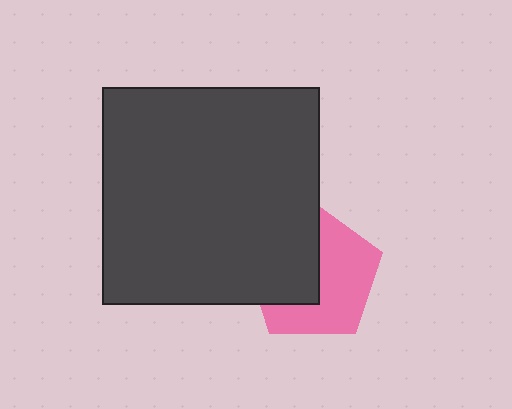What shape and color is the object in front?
The object in front is a dark gray square.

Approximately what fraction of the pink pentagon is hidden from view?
Roughly 45% of the pink pentagon is hidden behind the dark gray square.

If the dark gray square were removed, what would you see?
You would see the complete pink pentagon.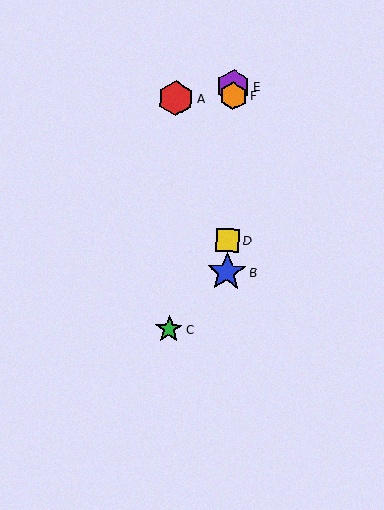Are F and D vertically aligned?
Yes, both are at x≈233.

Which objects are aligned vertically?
Objects B, D, E, F are aligned vertically.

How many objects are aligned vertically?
4 objects (B, D, E, F) are aligned vertically.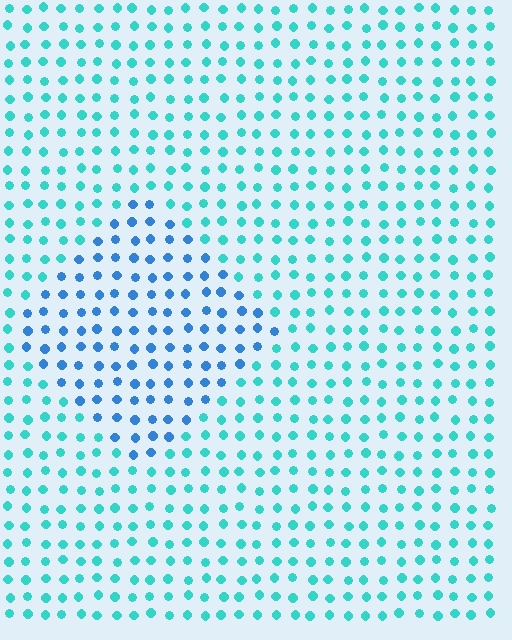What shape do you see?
I see a diamond.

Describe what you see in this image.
The image is filled with small cyan elements in a uniform arrangement. A diamond-shaped region is visible where the elements are tinted to a slightly different hue, forming a subtle color boundary.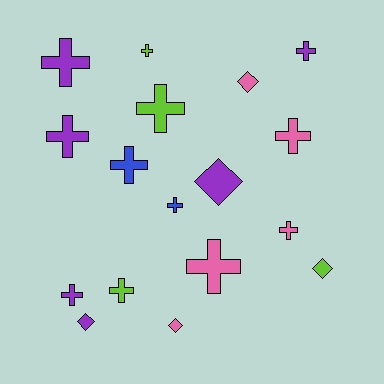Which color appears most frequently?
Purple, with 6 objects.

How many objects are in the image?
There are 17 objects.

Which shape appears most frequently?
Cross, with 12 objects.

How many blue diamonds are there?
There are no blue diamonds.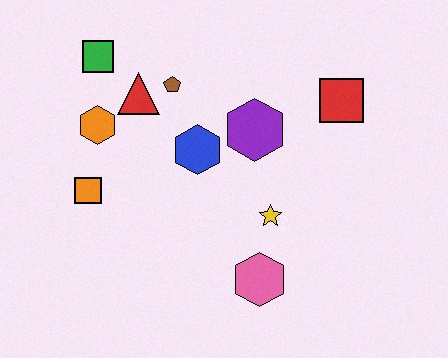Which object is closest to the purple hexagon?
The blue hexagon is closest to the purple hexagon.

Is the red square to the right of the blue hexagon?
Yes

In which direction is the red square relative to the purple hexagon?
The red square is to the right of the purple hexagon.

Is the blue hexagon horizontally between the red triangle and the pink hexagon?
Yes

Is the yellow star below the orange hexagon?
Yes